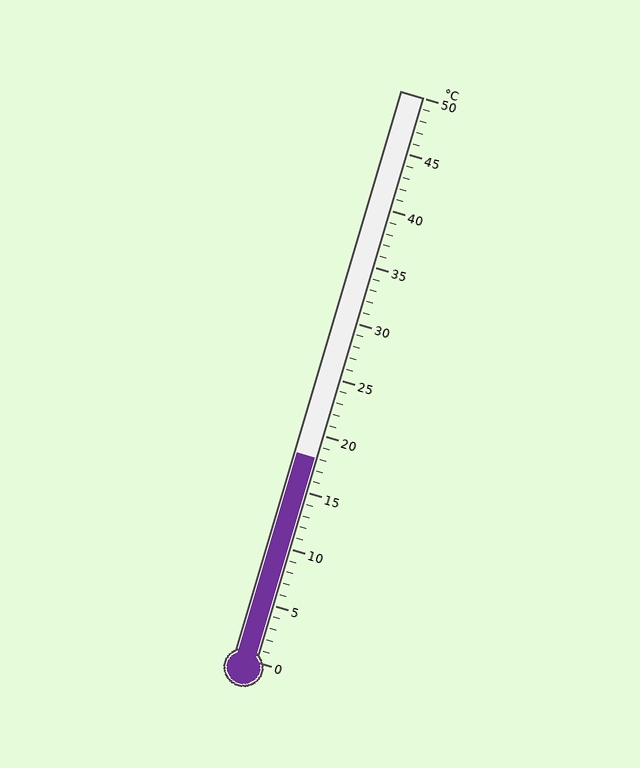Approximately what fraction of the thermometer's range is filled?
The thermometer is filled to approximately 35% of its range.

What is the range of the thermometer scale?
The thermometer scale ranges from 0°C to 50°C.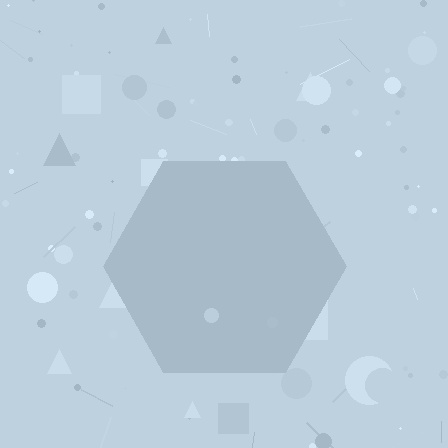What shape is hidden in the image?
A hexagon is hidden in the image.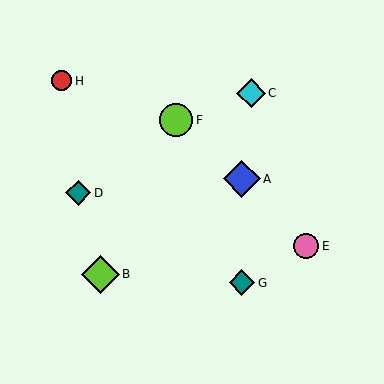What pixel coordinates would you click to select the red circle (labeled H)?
Click at (62, 81) to select the red circle H.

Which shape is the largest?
The lime diamond (labeled B) is the largest.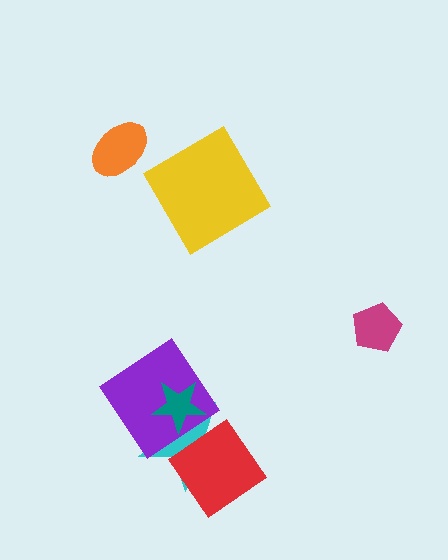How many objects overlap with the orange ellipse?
0 objects overlap with the orange ellipse.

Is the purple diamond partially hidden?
Yes, it is partially covered by another shape.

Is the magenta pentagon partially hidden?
No, no other shape covers it.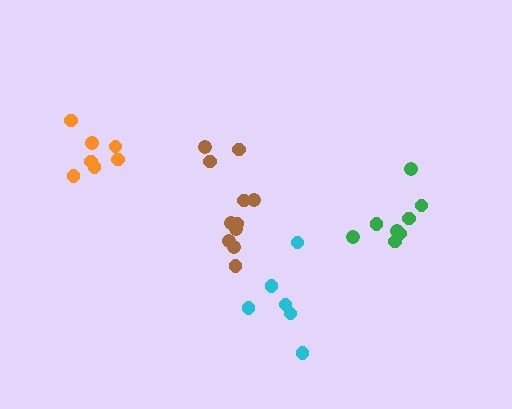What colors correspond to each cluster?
The clusters are colored: cyan, green, orange, brown.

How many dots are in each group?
Group 1: 6 dots, Group 2: 8 dots, Group 3: 7 dots, Group 4: 11 dots (32 total).